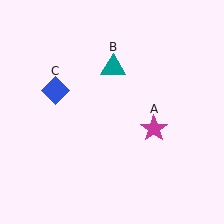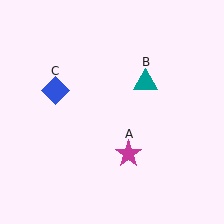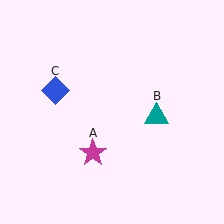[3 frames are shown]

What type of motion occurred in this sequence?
The magenta star (object A), teal triangle (object B) rotated clockwise around the center of the scene.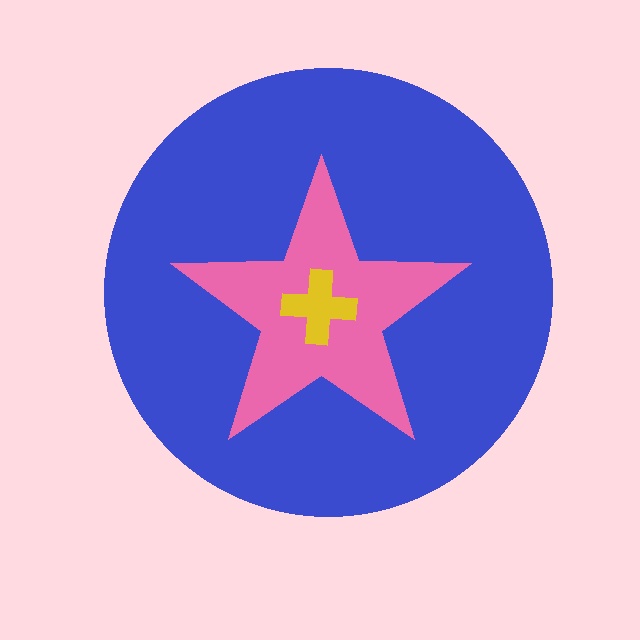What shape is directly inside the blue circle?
The pink star.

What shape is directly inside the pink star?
The yellow cross.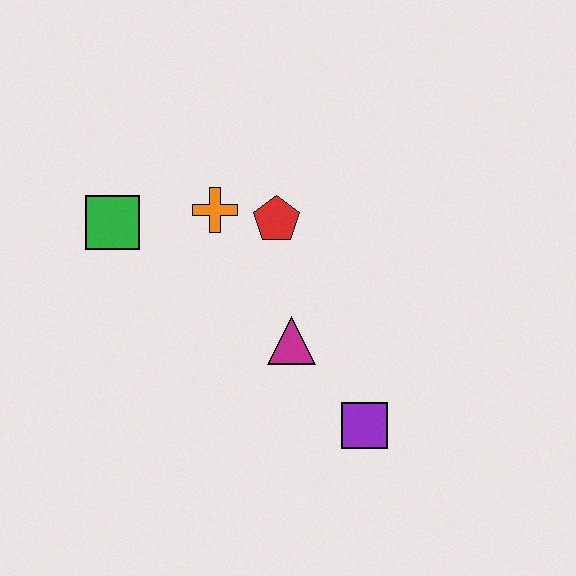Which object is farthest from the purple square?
The green square is farthest from the purple square.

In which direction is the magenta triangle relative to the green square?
The magenta triangle is to the right of the green square.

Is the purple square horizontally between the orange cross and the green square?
No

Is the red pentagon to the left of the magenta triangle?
Yes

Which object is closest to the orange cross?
The red pentagon is closest to the orange cross.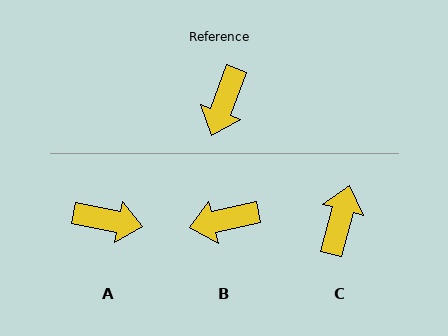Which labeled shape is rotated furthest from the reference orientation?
C, about 174 degrees away.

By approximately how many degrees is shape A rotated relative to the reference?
Approximately 99 degrees counter-clockwise.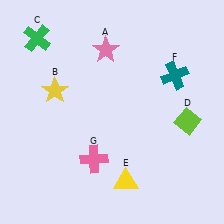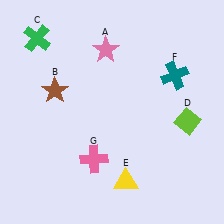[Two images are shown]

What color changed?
The star (B) changed from yellow in Image 1 to brown in Image 2.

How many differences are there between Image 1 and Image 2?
There is 1 difference between the two images.